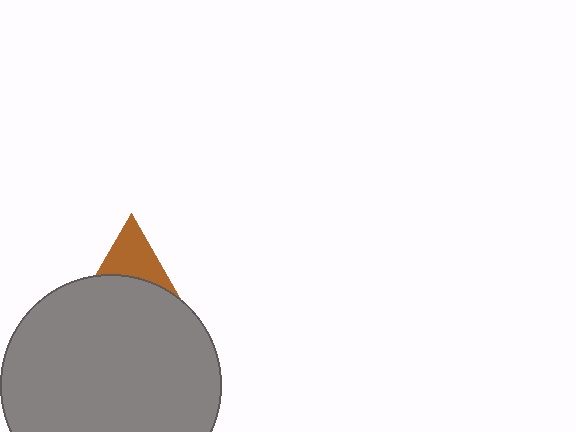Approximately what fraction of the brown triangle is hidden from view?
Roughly 70% of the brown triangle is hidden behind the gray circle.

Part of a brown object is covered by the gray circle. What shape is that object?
It is a triangle.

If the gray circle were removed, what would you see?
You would see the complete brown triangle.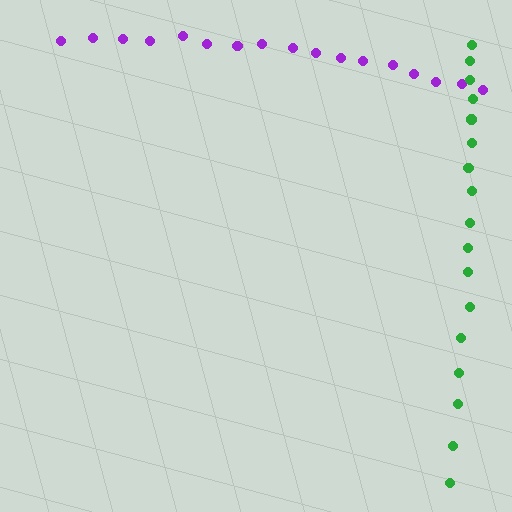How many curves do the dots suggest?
There are 2 distinct paths.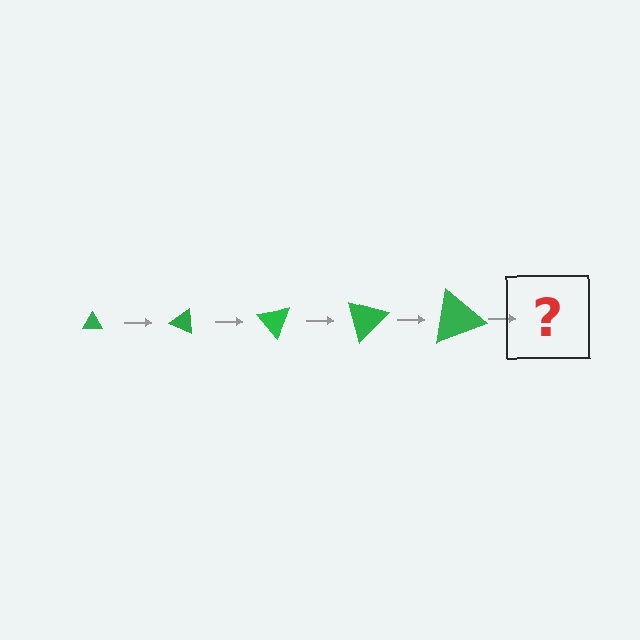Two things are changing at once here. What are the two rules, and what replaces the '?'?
The two rules are that the triangle grows larger each step and it rotates 25 degrees each step. The '?' should be a triangle, larger than the previous one and rotated 125 degrees from the start.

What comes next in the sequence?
The next element should be a triangle, larger than the previous one and rotated 125 degrees from the start.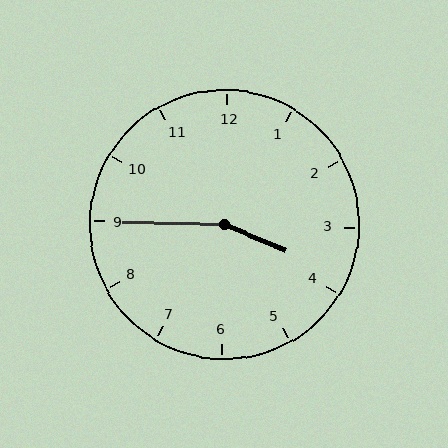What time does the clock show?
3:45.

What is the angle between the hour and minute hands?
Approximately 158 degrees.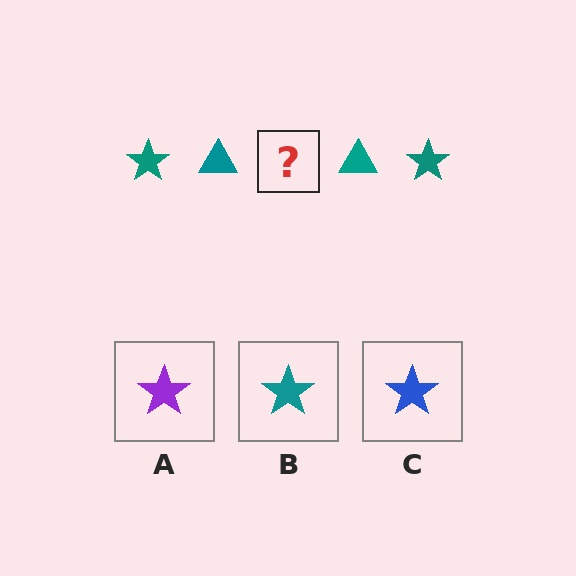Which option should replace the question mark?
Option B.